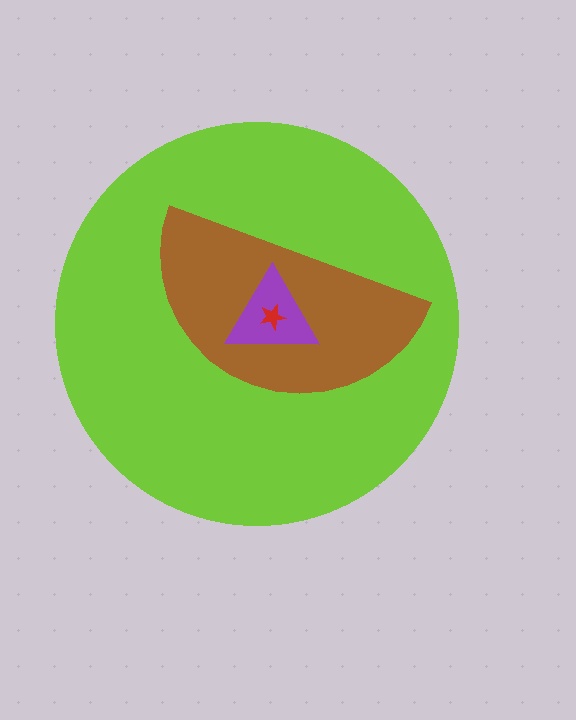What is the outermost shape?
The lime circle.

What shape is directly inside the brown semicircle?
The purple triangle.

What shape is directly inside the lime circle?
The brown semicircle.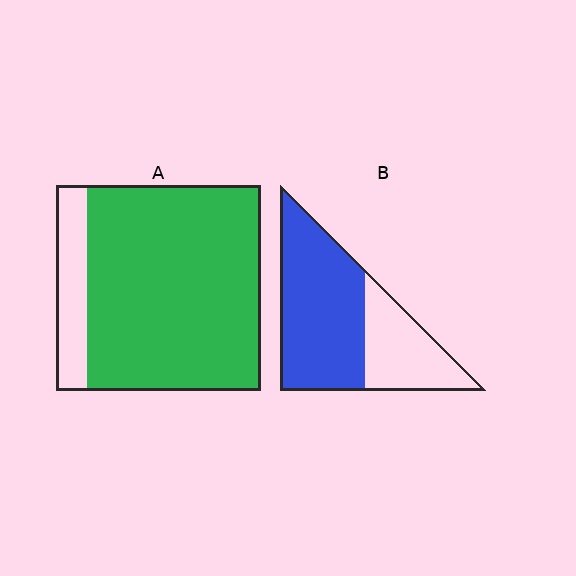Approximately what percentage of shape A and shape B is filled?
A is approximately 85% and B is approximately 65%.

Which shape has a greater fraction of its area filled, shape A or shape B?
Shape A.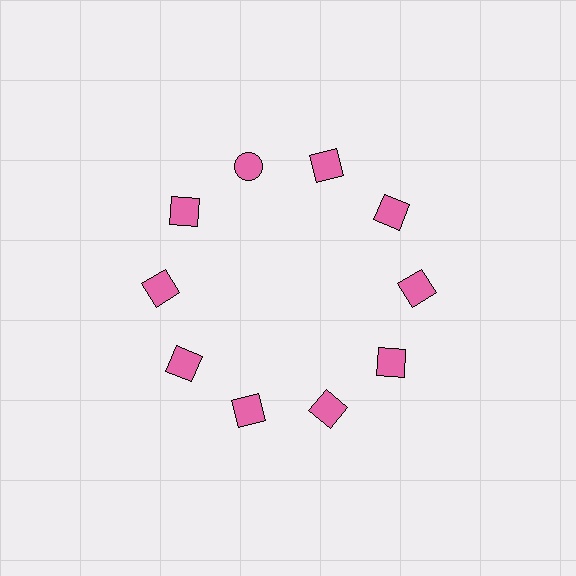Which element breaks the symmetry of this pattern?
The pink circle at roughly the 11 o'clock position breaks the symmetry. All other shapes are pink squares.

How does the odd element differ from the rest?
It has a different shape: circle instead of square.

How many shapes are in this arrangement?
There are 10 shapes arranged in a ring pattern.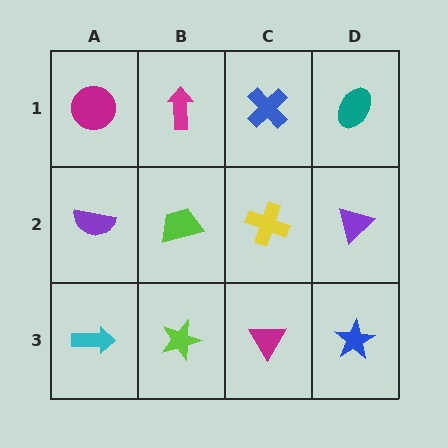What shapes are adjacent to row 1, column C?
A yellow cross (row 2, column C), a magenta arrow (row 1, column B), a teal ellipse (row 1, column D).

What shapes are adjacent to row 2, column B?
A magenta arrow (row 1, column B), a lime star (row 3, column B), a purple semicircle (row 2, column A), a yellow cross (row 2, column C).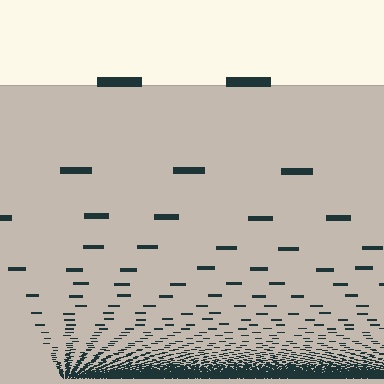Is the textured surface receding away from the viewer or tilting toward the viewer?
The surface appears to tilt toward the viewer. Texture elements get larger and sparser toward the top.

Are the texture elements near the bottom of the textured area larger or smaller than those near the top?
Smaller. The gradient is inverted — elements near the bottom are smaller and denser.